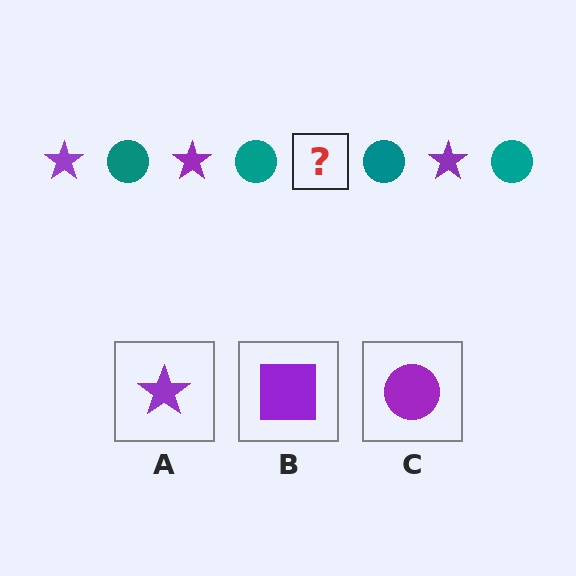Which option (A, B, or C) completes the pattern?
A.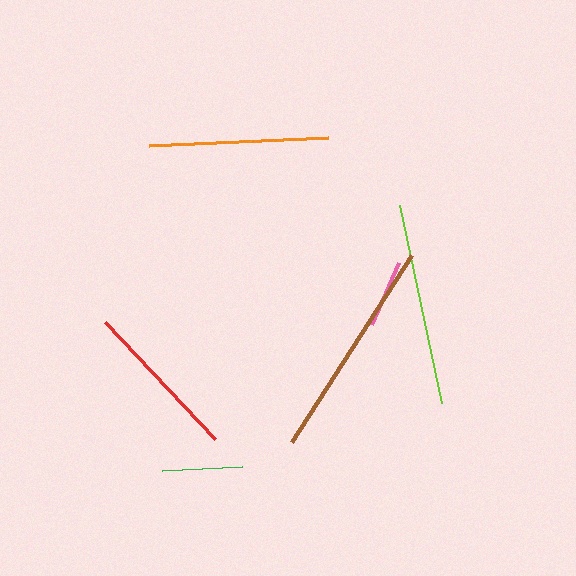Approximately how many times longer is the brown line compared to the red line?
The brown line is approximately 1.4 times the length of the red line.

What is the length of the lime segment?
The lime segment is approximately 203 pixels long.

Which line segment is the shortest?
The pink line is the shortest at approximately 67 pixels.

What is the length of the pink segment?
The pink segment is approximately 67 pixels long.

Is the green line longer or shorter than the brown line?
The brown line is longer than the green line.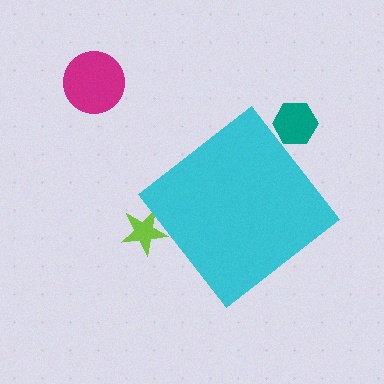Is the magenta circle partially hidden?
No, the magenta circle is fully visible.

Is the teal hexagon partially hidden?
Yes, the teal hexagon is partially hidden behind the cyan diamond.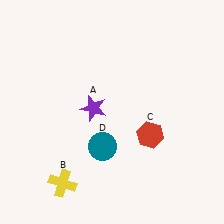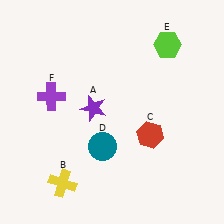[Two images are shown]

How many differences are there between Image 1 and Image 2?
There are 2 differences between the two images.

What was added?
A lime hexagon (E), a purple cross (F) were added in Image 2.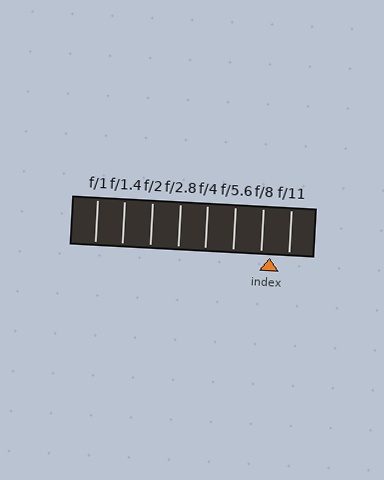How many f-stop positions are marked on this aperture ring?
There are 8 f-stop positions marked.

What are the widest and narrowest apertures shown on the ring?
The widest aperture shown is f/1 and the narrowest is f/11.